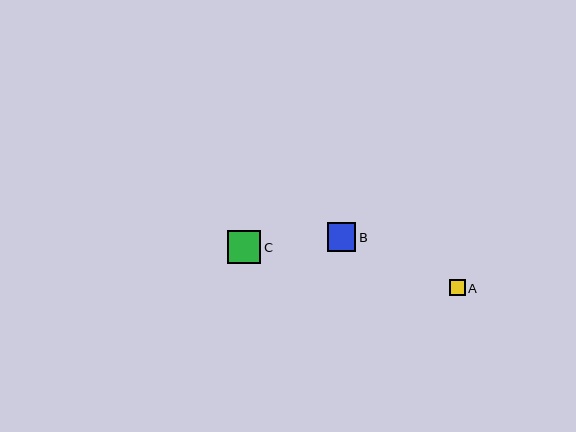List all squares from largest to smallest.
From largest to smallest: C, B, A.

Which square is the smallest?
Square A is the smallest with a size of approximately 16 pixels.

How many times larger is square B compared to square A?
Square B is approximately 1.8 times the size of square A.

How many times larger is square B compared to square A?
Square B is approximately 1.8 times the size of square A.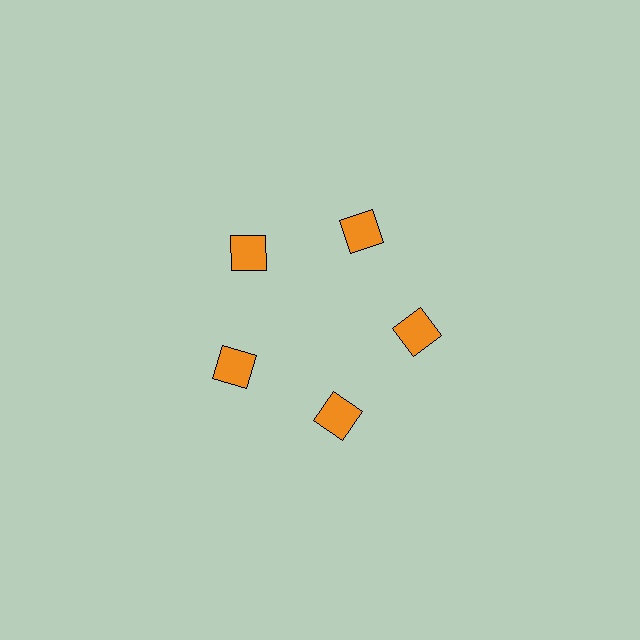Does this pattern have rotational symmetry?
Yes, this pattern has 5-fold rotational symmetry. It looks the same after rotating 72 degrees around the center.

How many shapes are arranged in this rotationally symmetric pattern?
There are 5 shapes, arranged in 5 groups of 1.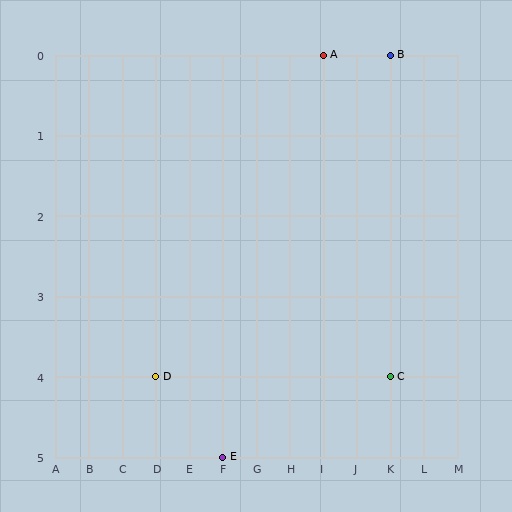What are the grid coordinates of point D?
Point D is at grid coordinates (D, 4).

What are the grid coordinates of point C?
Point C is at grid coordinates (K, 4).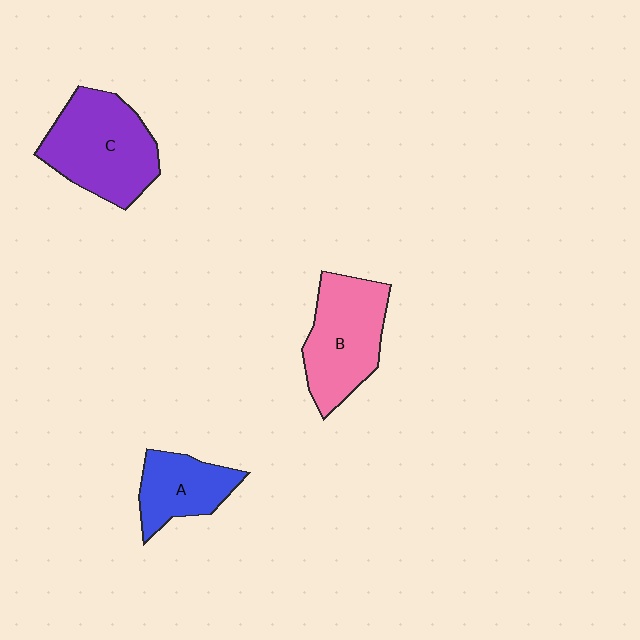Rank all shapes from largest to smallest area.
From largest to smallest: C (purple), B (pink), A (blue).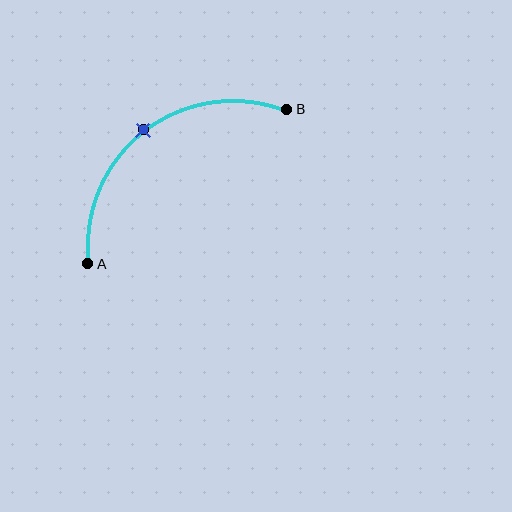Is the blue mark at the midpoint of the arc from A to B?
Yes. The blue mark lies on the arc at equal arc-length from both A and B — it is the arc midpoint.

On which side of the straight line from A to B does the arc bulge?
The arc bulges above and to the left of the straight line connecting A and B.